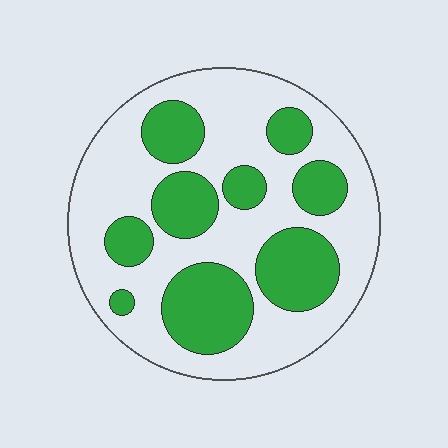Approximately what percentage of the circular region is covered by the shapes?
Approximately 35%.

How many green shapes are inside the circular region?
9.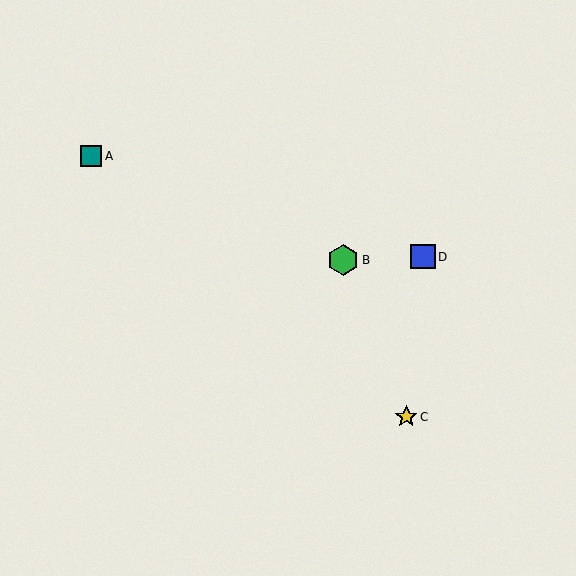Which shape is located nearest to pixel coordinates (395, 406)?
The yellow star (labeled C) at (406, 417) is nearest to that location.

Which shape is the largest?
The green hexagon (labeled B) is the largest.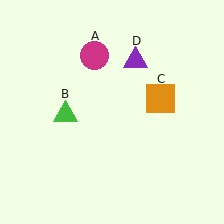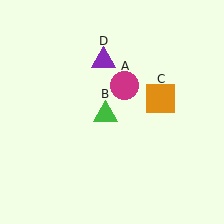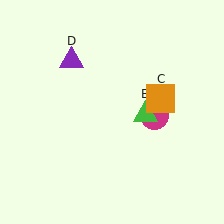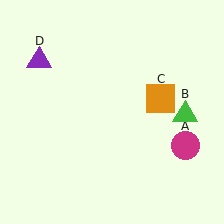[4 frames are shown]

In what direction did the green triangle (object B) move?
The green triangle (object B) moved right.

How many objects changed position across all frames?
3 objects changed position: magenta circle (object A), green triangle (object B), purple triangle (object D).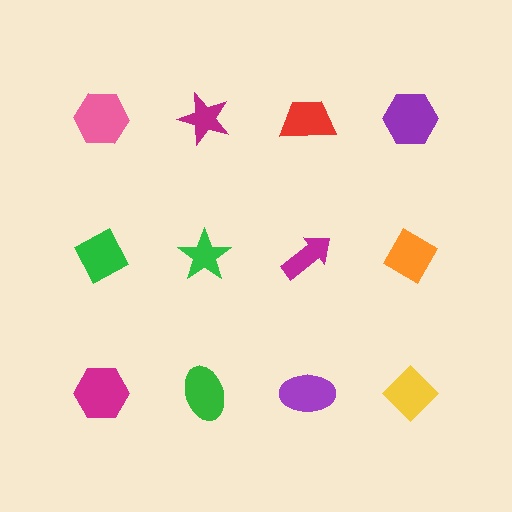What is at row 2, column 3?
A magenta arrow.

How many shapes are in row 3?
4 shapes.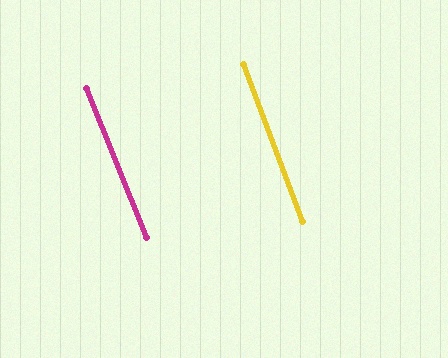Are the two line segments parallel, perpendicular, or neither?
Parallel — their directions differ by only 1.4°.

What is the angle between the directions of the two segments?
Approximately 1 degree.